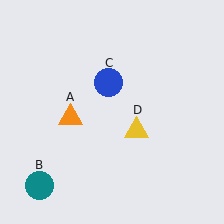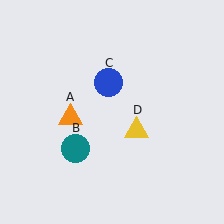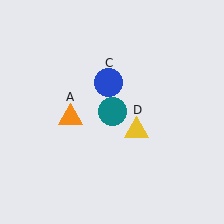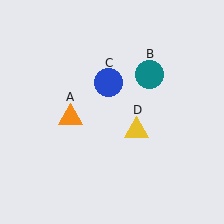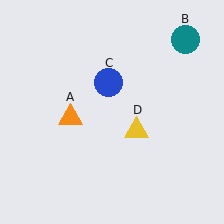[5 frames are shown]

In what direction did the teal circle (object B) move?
The teal circle (object B) moved up and to the right.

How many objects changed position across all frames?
1 object changed position: teal circle (object B).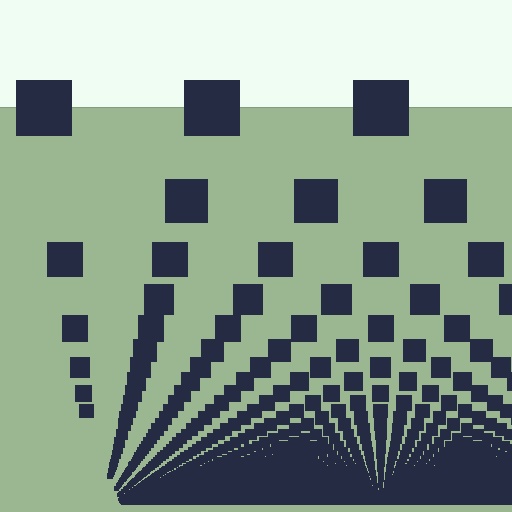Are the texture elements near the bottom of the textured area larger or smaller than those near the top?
Smaller. The gradient is inverted — elements near the bottom are smaller and denser.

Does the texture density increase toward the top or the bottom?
Density increases toward the bottom.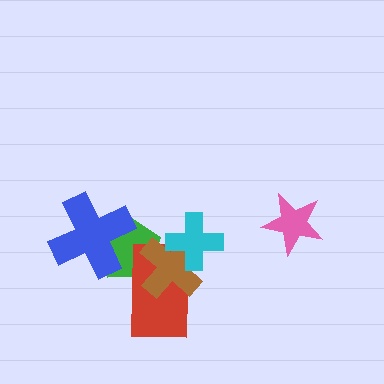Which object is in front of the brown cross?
The cyan cross is in front of the brown cross.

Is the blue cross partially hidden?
No, no other shape covers it.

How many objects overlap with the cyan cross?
2 objects overlap with the cyan cross.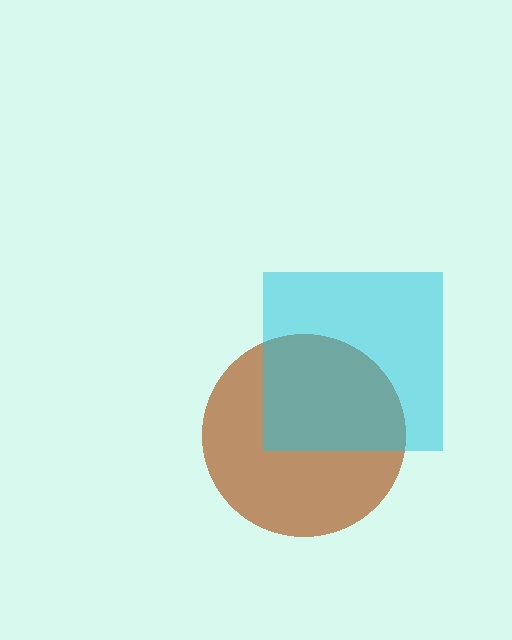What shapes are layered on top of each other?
The layered shapes are: a brown circle, a cyan square.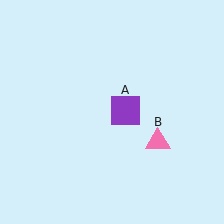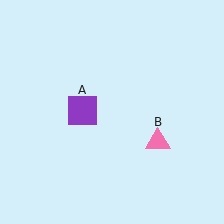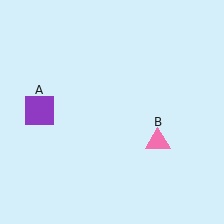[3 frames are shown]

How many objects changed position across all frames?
1 object changed position: purple square (object A).